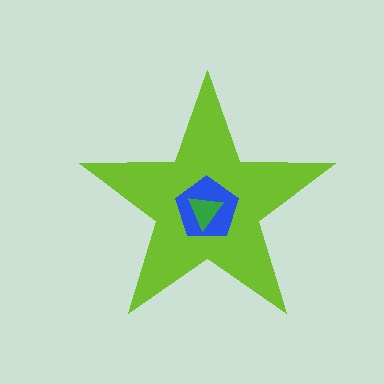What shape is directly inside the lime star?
The blue pentagon.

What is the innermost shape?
The green triangle.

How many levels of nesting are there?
3.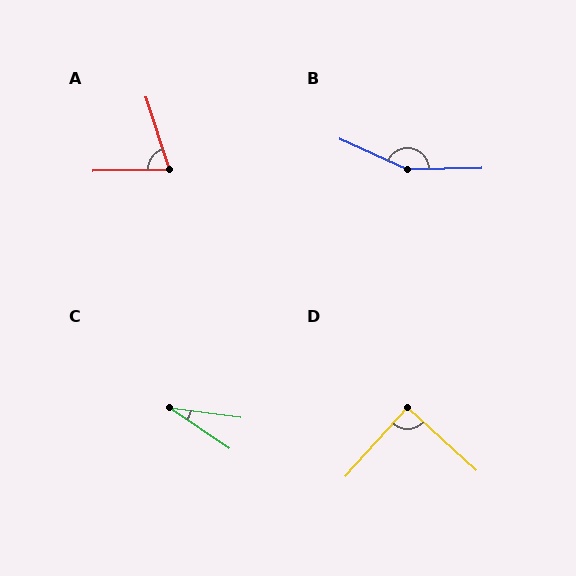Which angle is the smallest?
C, at approximately 27 degrees.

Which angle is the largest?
B, at approximately 154 degrees.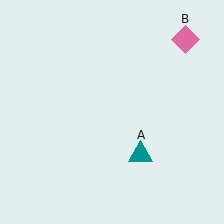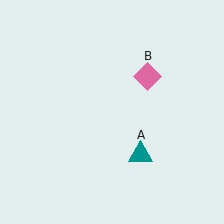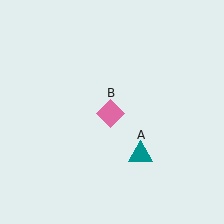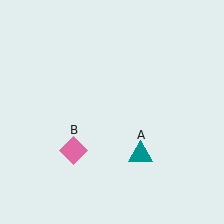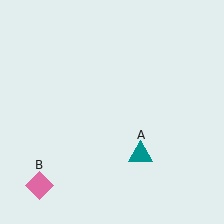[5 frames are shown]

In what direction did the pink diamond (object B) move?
The pink diamond (object B) moved down and to the left.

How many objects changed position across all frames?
1 object changed position: pink diamond (object B).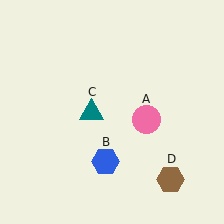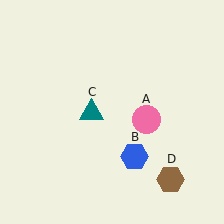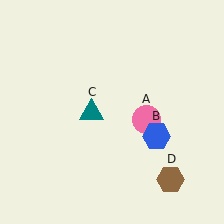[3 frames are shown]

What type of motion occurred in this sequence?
The blue hexagon (object B) rotated counterclockwise around the center of the scene.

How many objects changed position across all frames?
1 object changed position: blue hexagon (object B).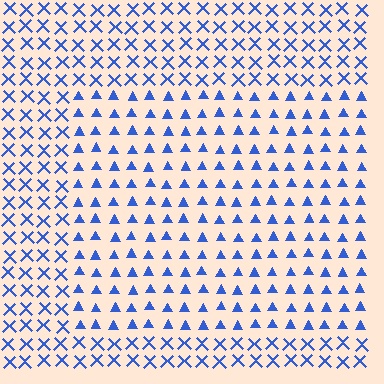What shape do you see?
I see a rectangle.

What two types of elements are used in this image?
The image uses triangles inside the rectangle region and X marks outside it.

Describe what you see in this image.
The image is filled with small blue elements arranged in a uniform grid. A rectangle-shaped region contains triangles, while the surrounding area contains X marks. The boundary is defined purely by the change in element shape.